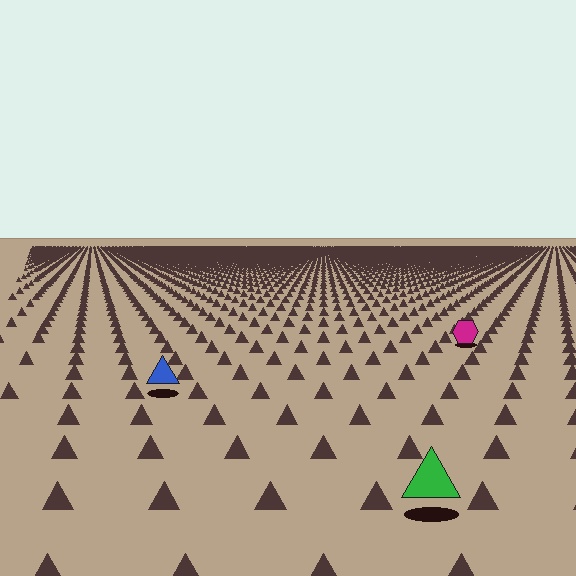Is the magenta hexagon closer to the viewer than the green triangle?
No. The green triangle is closer — you can tell from the texture gradient: the ground texture is coarser near it.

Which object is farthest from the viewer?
The magenta hexagon is farthest from the viewer. It appears smaller and the ground texture around it is denser.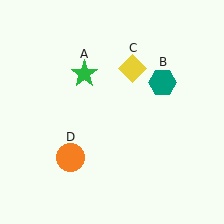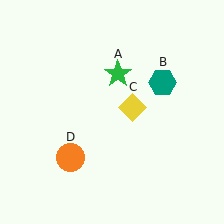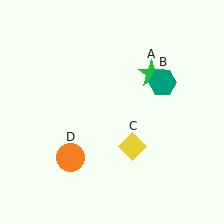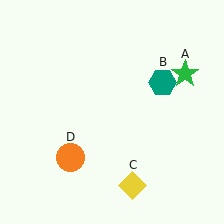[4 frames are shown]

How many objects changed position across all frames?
2 objects changed position: green star (object A), yellow diamond (object C).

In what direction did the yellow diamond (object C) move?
The yellow diamond (object C) moved down.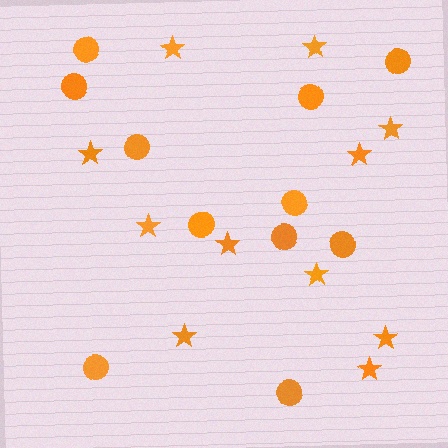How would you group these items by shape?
There are 2 groups: one group of circles (11) and one group of stars (11).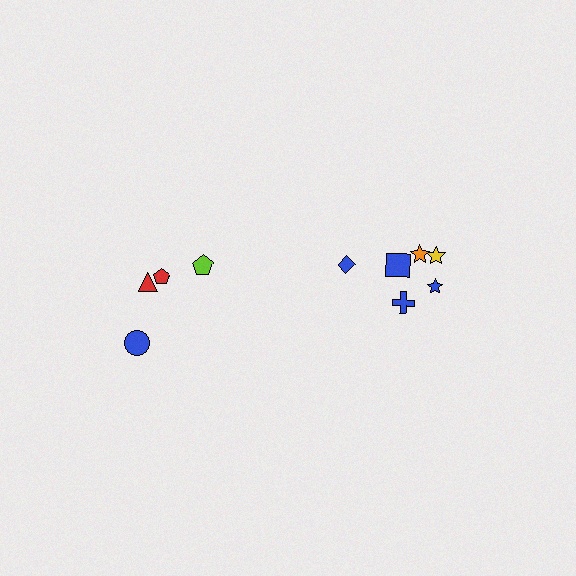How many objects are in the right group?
There are 6 objects.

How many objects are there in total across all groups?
There are 10 objects.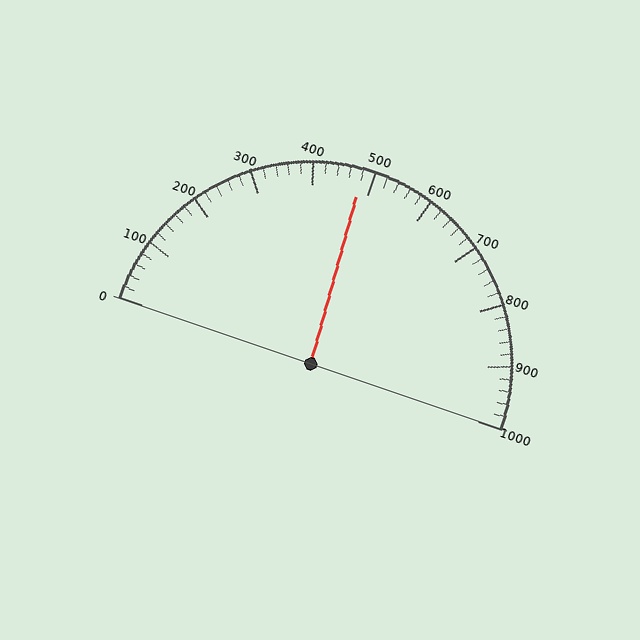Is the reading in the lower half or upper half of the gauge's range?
The reading is in the lower half of the range (0 to 1000).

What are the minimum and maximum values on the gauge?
The gauge ranges from 0 to 1000.